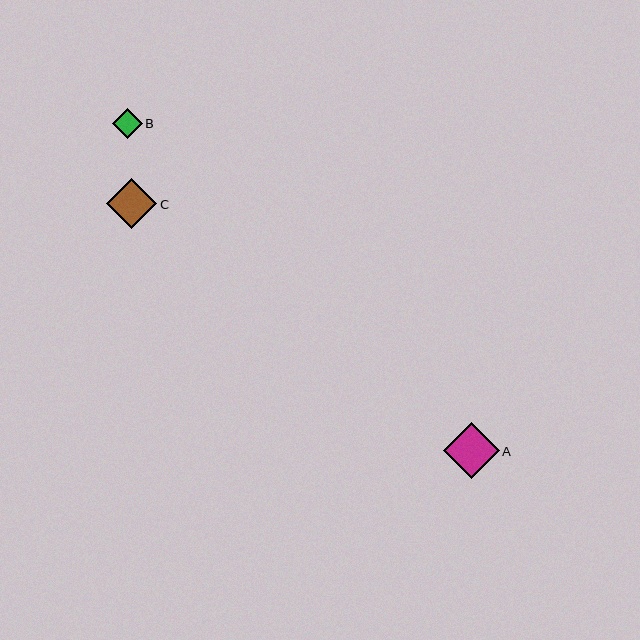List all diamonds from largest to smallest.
From largest to smallest: A, C, B.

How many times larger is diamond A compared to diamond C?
Diamond A is approximately 1.1 times the size of diamond C.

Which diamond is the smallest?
Diamond B is the smallest with a size of approximately 30 pixels.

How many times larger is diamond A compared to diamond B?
Diamond A is approximately 1.9 times the size of diamond B.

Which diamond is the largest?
Diamond A is the largest with a size of approximately 56 pixels.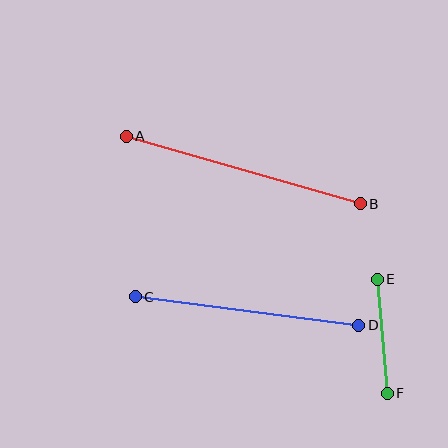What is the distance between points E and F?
The distance is approximately 114 pixels.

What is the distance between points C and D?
The distance is approximately 225 pixels.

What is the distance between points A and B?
The distance is approximately 244 pixels.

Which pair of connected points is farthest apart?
Points A and B are farthest apart.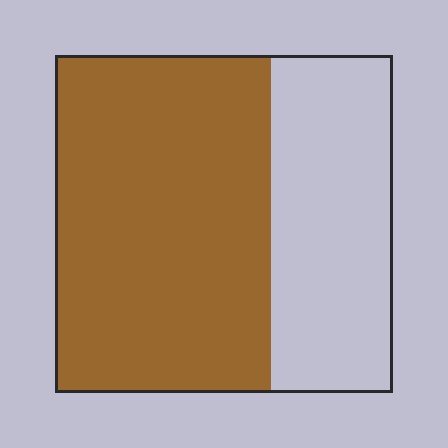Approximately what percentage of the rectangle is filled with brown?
Approximately 65%.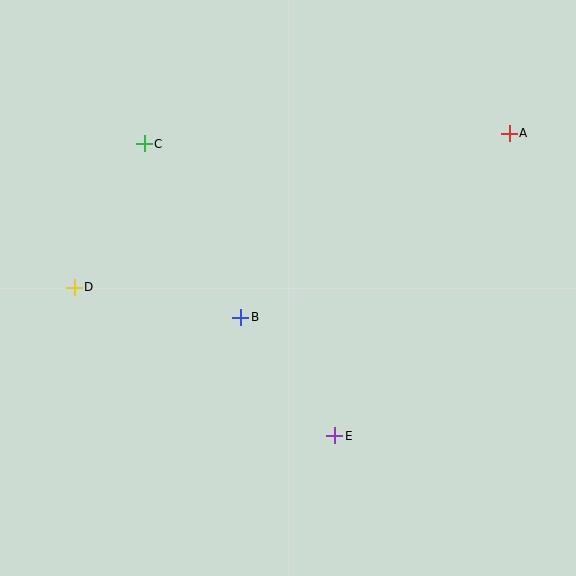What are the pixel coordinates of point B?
Point B is at (241, 317).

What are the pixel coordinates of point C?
Point C is at (144, 144).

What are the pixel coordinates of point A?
Point A is at (509, 133).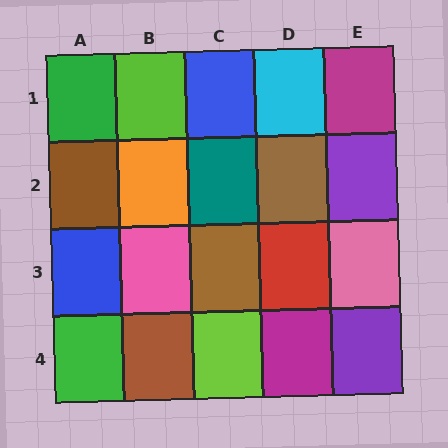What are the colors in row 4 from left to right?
Green, brown, lime, magenta, purple.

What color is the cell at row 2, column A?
Brown.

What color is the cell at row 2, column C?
Teal.